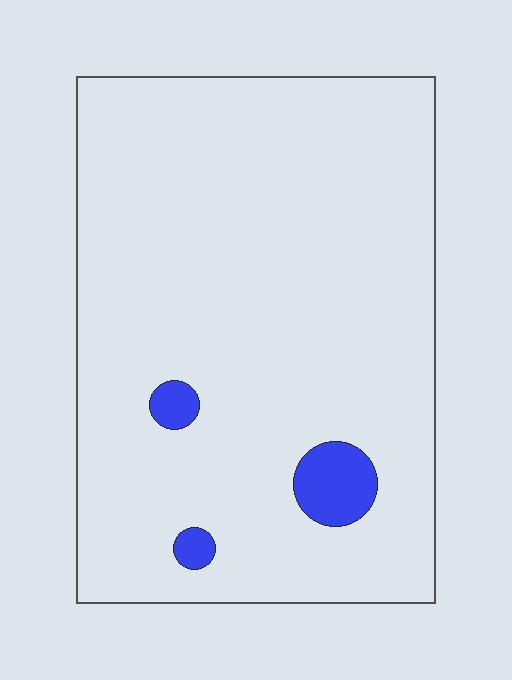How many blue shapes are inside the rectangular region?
3.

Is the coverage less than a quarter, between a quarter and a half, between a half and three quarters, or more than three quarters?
Less than a quarter.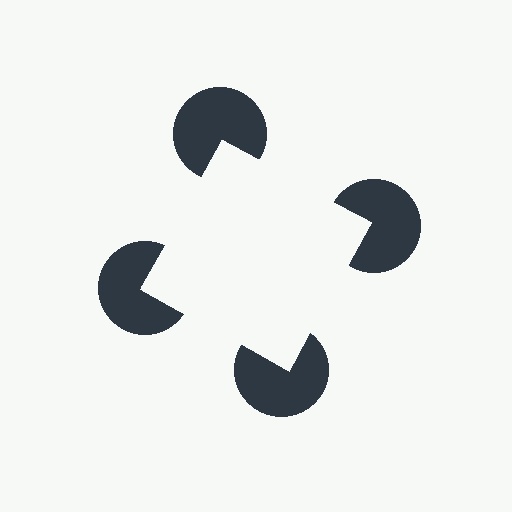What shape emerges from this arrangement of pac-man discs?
An illusory square — its edges are inferred from the aligned wedge cuts in the pac-man discs, not physically drawn.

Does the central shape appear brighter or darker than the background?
It typically appears slightly brighter than the background, even though no actual brightness change is drawn.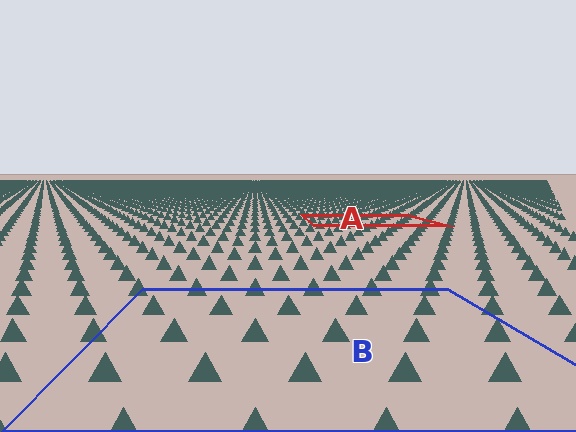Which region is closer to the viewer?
Region B is closer. The texture elements there are larger and more spread out.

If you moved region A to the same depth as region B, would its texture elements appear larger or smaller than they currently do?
They would appear larger. At a closer depth, the same texture elements are projected at a bigger on-screen size.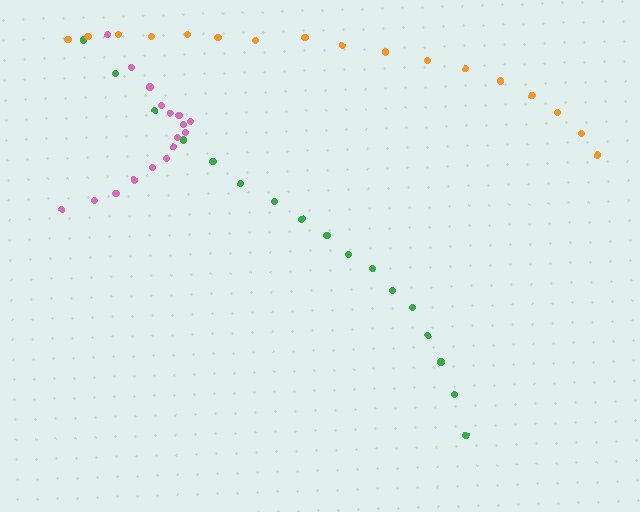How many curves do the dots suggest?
There are 3 distinct paths.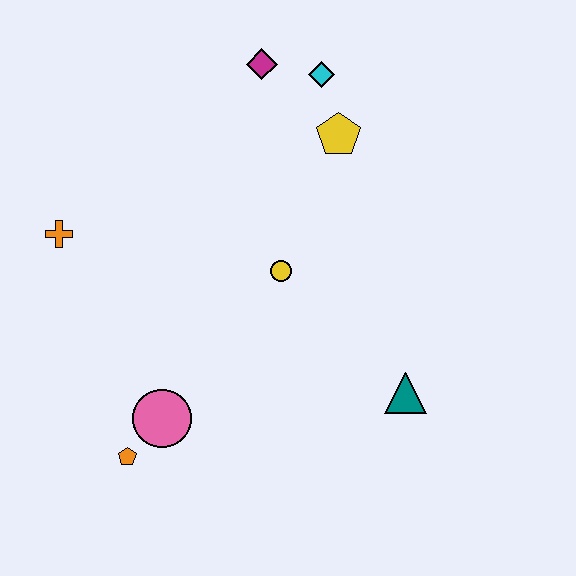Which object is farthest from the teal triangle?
The orange cross is farthest from the teal triangle.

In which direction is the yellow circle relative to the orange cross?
The yellow circle is to the right of the orange cross.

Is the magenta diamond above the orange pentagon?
Yes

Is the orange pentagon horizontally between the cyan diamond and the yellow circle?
No